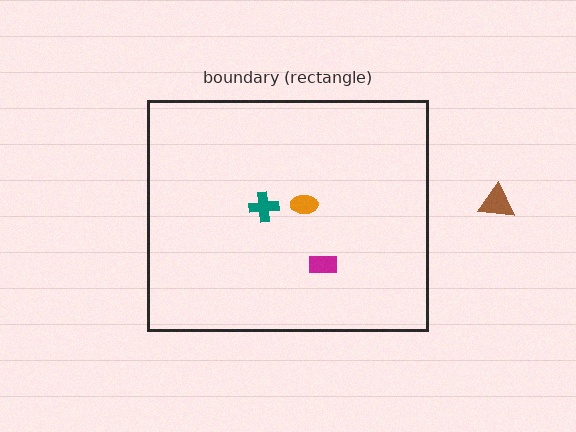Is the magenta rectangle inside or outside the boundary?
Inside.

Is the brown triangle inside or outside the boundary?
Outside.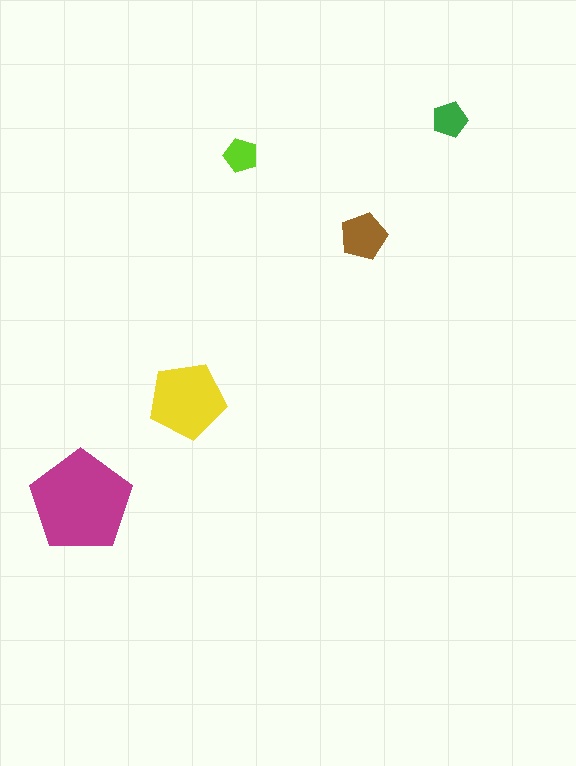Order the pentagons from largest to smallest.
the magenta one, the yellow one, the brown one, the green one, the lime one.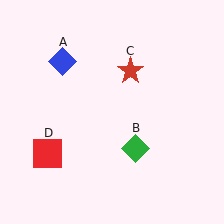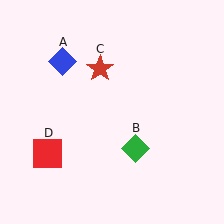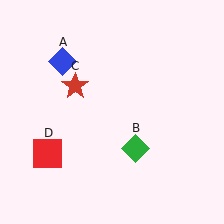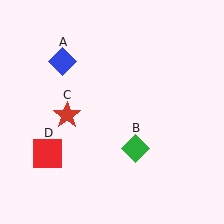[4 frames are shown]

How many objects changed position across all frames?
1 object changed position: red star (object C).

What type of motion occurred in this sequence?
The red star (object C) rotated counterclockwise around the center of the scene.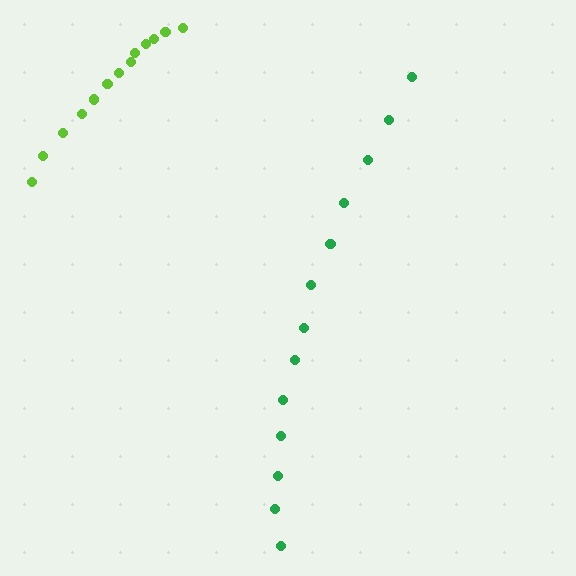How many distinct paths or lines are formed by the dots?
There are 2 distinct paths.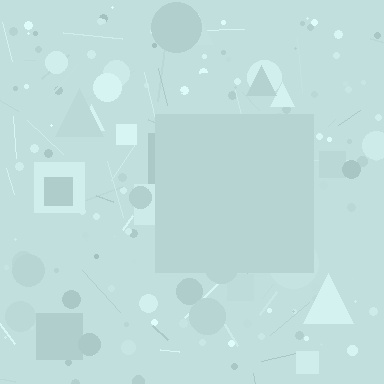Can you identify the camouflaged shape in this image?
The camouflaged shape is a square.